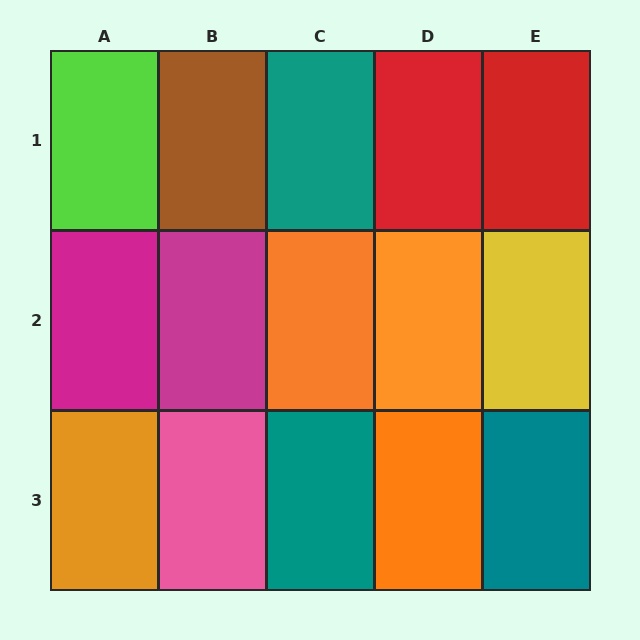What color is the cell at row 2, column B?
Magenta.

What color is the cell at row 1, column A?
Lime.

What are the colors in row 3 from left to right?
Orange, pink, teal, orange, teal.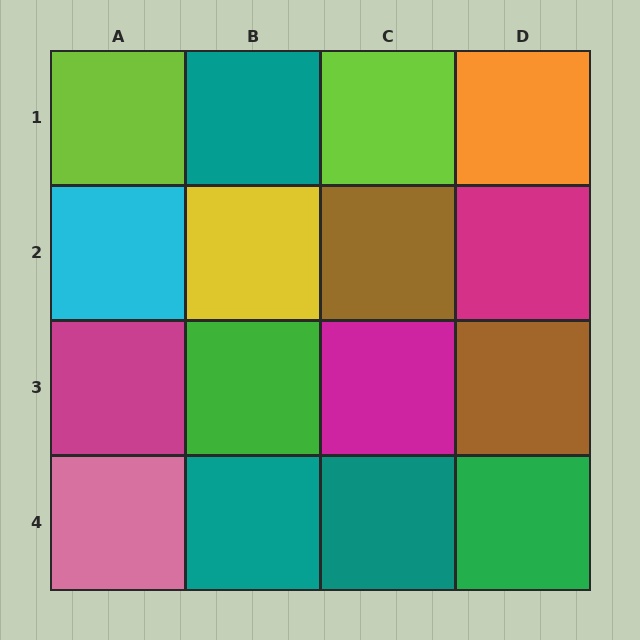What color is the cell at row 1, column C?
Lime.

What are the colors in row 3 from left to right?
Magenta, green, magenta, brown.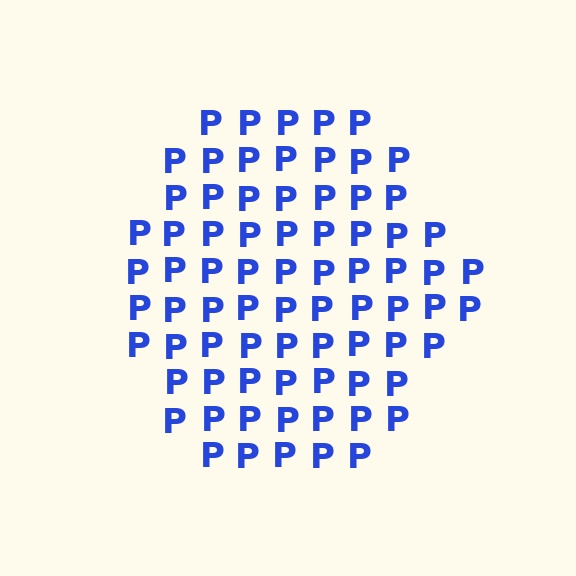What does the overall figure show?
The overall figure shows a hexagon.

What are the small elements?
The small elements are letter P's.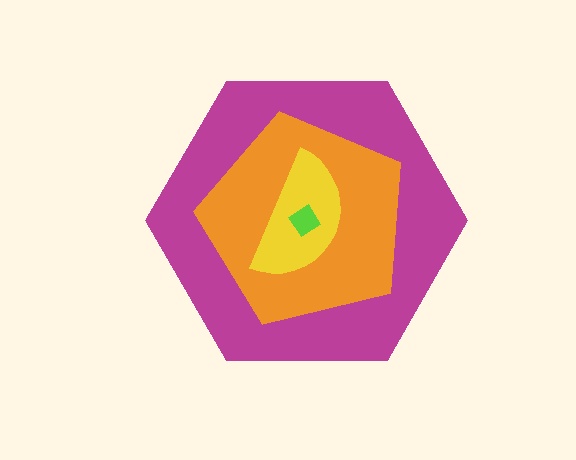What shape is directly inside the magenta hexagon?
The orange pentagon.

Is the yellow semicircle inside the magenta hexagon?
Yes.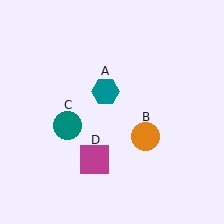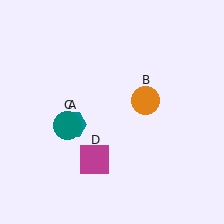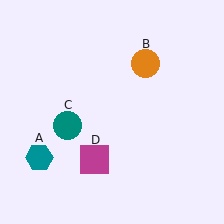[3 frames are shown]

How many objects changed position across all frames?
2 objects changed position: teal hexagon (object A), orange circle (object B).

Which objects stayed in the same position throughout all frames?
Teal circle (object C) and magenta square (object D) remained stationary.